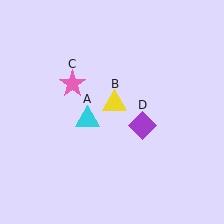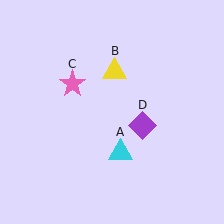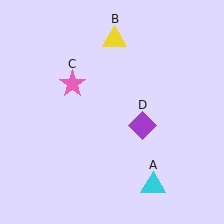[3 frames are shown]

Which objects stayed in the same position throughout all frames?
Pink star (object C) and purple diamond (object D) remained stationary.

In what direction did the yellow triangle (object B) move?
The yellow triangle (object B) moved up.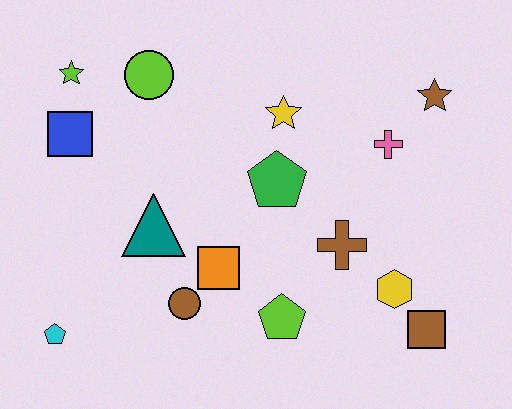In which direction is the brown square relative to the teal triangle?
The brown square is to the right of the teal triangle.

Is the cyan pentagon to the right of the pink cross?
No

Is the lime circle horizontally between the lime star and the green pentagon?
Yes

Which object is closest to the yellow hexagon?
The brown square is closest to the yellow hexagon.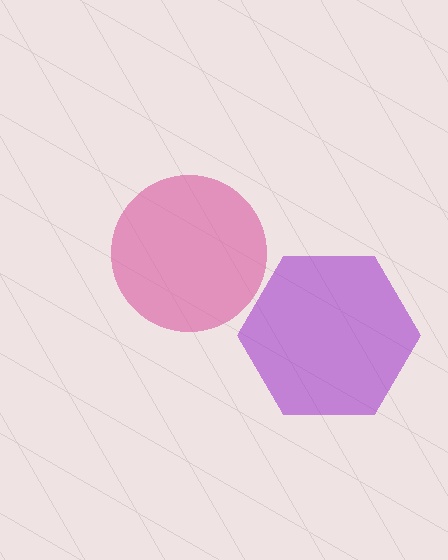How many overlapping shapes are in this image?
There are 2 overlapping shapes in the image.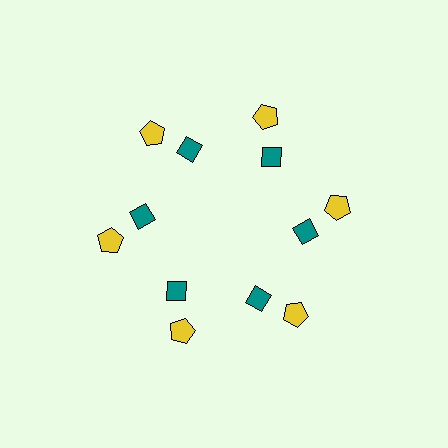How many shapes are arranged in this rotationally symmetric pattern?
There are 12 shapes, arranged in 6 groups of 2.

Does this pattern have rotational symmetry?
Yes, this pattern has 6-fold rotational symmetry. It looks the same after rotating 60 degrees around the center.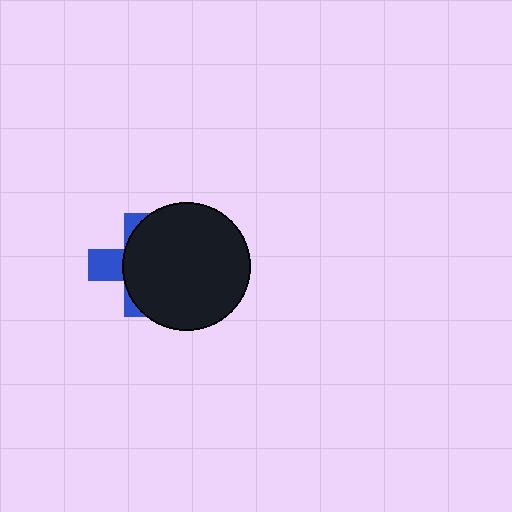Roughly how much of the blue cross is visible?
A small part of it is visible (roughly 33%).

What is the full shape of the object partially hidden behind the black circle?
The partially hidden object is a blue cross.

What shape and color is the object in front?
The object in front is a black circle.